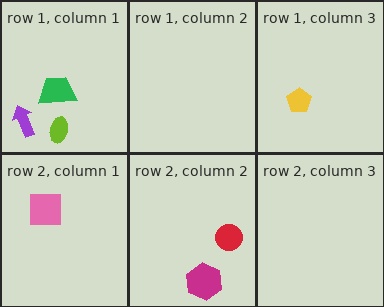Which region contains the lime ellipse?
The row 1, column 1 region.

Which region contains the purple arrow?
The row 1, column 1 region.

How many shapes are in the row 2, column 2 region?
2.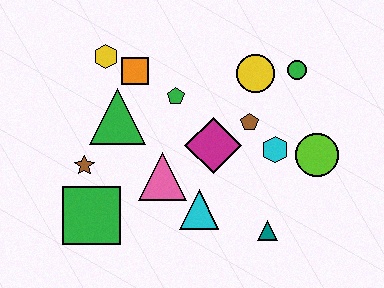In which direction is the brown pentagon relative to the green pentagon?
The brown pentagon is to the right of the green pentagon.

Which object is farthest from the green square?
The green circle is farthest from the green square.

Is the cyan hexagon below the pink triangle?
No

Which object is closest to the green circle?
The yellow circle is closest to the green circle.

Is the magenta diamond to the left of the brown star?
No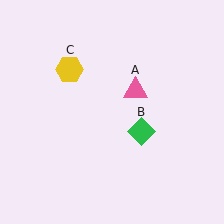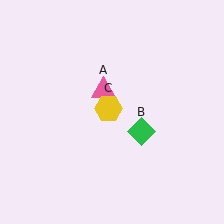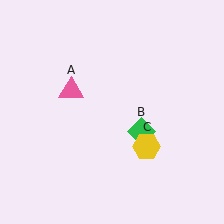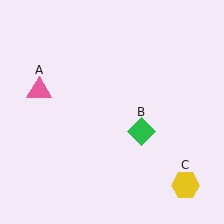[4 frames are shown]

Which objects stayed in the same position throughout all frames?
Green diamond (object B) remained stationary.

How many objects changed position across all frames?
2 objects changed position: pink triangle (object A), yellow hexagon (object C).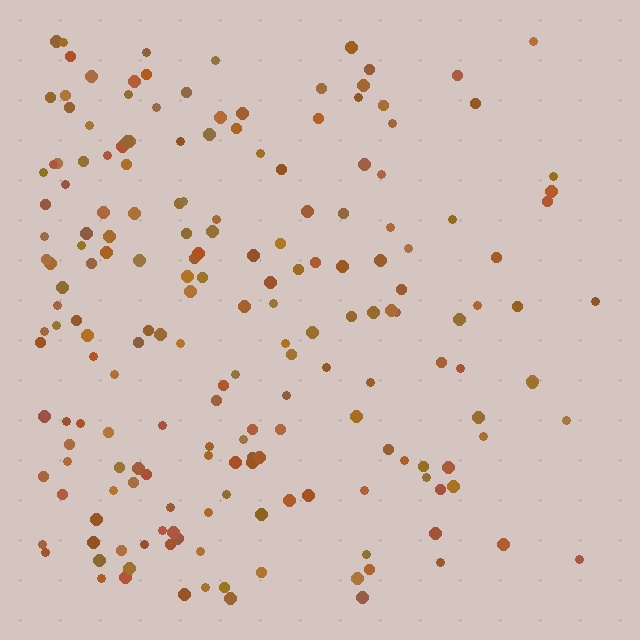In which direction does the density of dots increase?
From right to left, with the left side densest.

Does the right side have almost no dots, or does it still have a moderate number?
Still a moderate number, just noticeably fewer than the left.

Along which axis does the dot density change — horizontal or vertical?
Horizontal.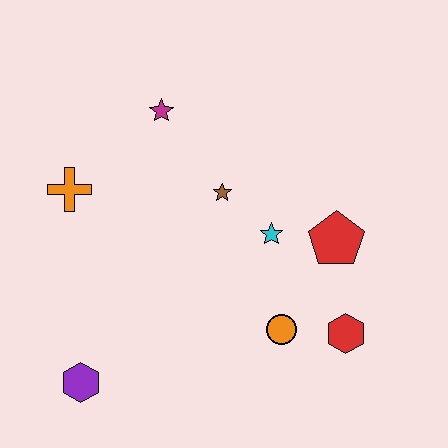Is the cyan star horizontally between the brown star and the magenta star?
No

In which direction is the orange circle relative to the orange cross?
The orange circle is to the right of the orange cross.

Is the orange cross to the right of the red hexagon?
No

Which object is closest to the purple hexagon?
The orange cross is closest to the purple hexagon.